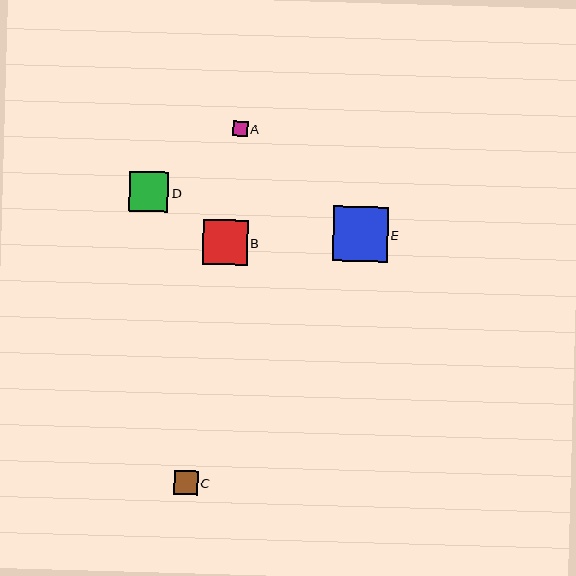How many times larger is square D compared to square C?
Square D is approximately 1.6 times the size of square C.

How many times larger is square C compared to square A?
Square C is approximately 1.6 times the size of square A.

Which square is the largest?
Square E is the largest with a size of approximately 54 pixels.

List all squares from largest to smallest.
From largest to smallest: E, B, D, C, A.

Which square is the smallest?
Square A is the smallest with a size of approximately 15 pixels.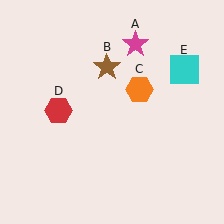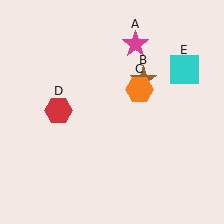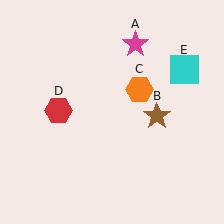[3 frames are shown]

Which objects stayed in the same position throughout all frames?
Magenta star (object A) and orange hexagon (object C) and red hexagon (object D) and cyan square (object E) remained stationary.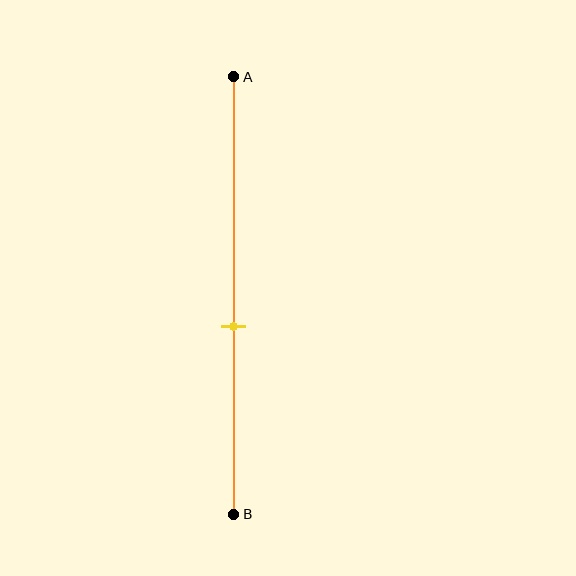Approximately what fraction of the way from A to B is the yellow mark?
The yellow mark is approximately 55% of the way from A to B.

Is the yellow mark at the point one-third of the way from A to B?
No, the mark is at about 55% from A, not at the 33% one-third point.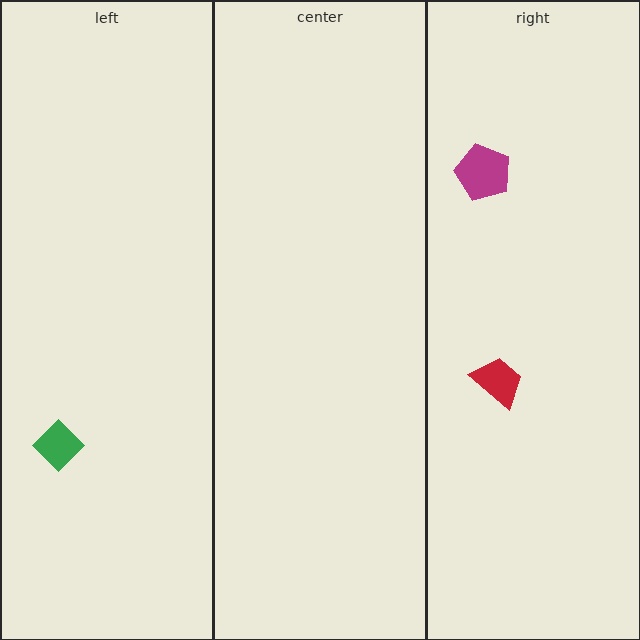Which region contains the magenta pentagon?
The right region.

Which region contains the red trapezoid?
The right region.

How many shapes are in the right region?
2.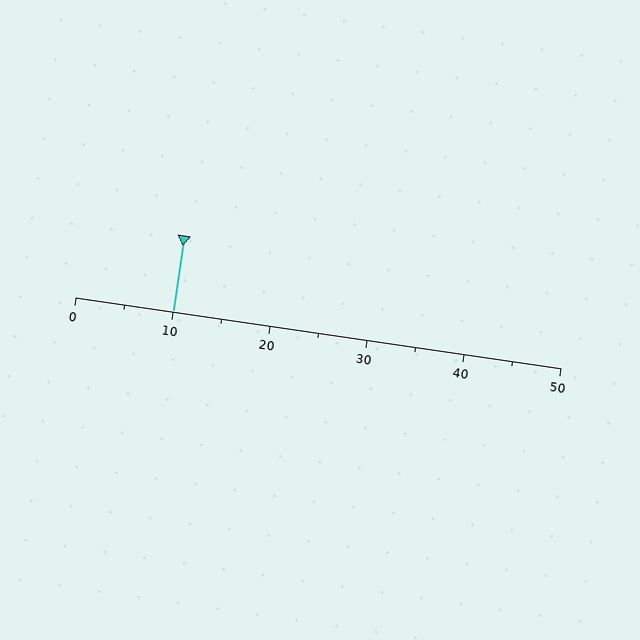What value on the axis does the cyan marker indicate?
The marker indicates approximately 10.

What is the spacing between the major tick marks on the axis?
The major ticks are spaced 10 apart.